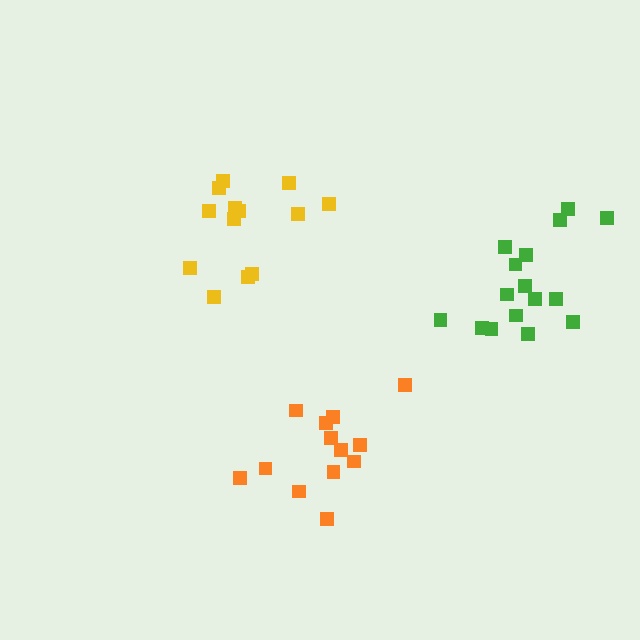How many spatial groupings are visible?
There are 3 spatial groupings.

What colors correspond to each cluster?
The clusters are colored: green, orange, yellow.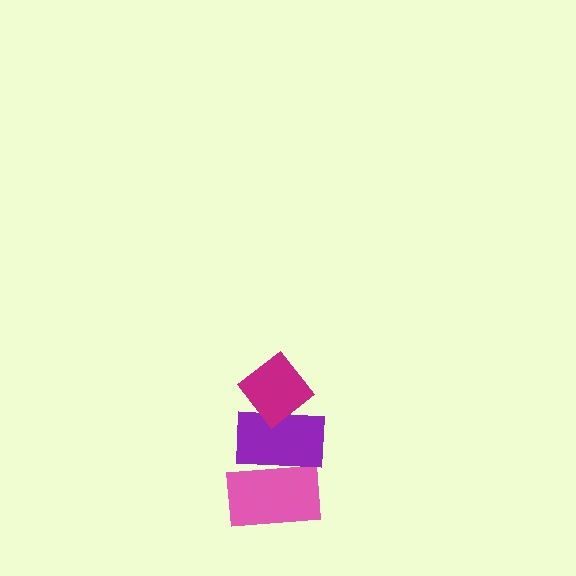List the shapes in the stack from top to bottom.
From top to bottom: the magenta diamond, the purple rectangle, the pink rectangle.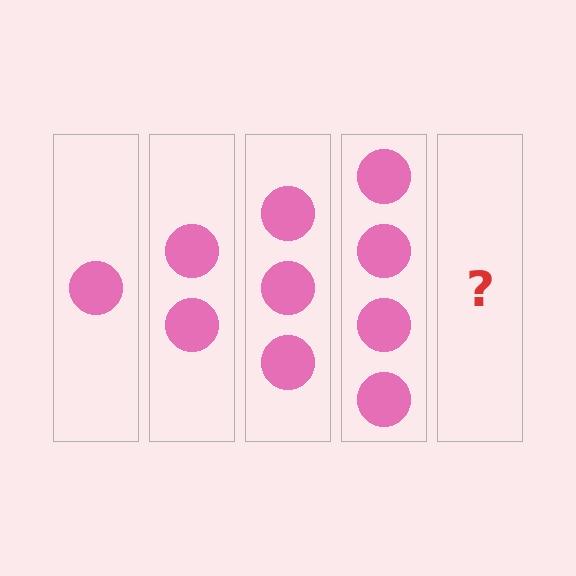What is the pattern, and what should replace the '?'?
The pattern is that each step adds one more circle. The '?' should be 5 circles.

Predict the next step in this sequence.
The next step is 5 circles.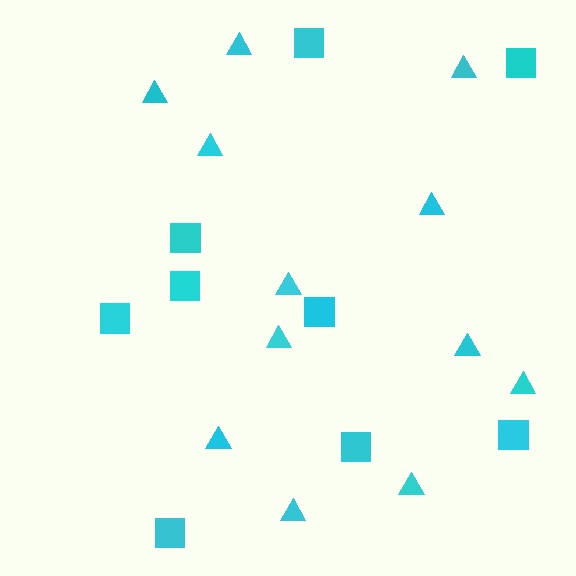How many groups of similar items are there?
There are 2 groups: one group of triangles (12) and one group of squares (9).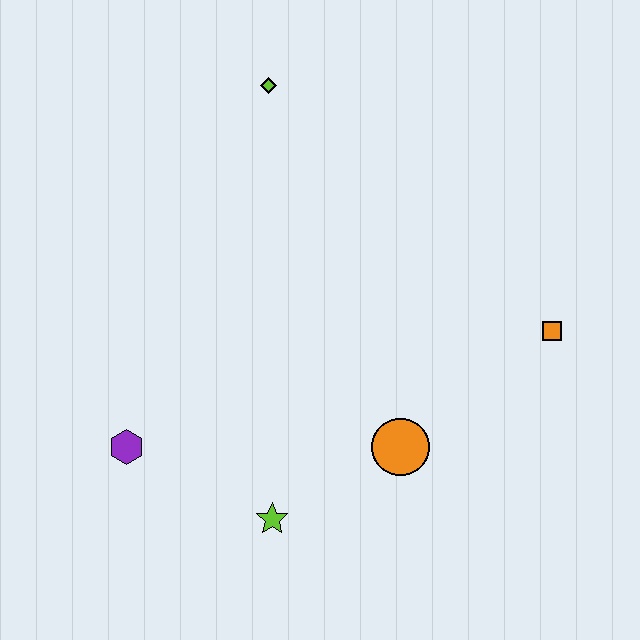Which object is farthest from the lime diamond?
The lime star is farthest from the lime diamond.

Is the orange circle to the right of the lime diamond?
Yes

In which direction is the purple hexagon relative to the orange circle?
The purple hexagon is to the left of the orange circle.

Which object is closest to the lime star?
The orange circle is closest to the lime star.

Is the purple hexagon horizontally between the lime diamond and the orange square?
No